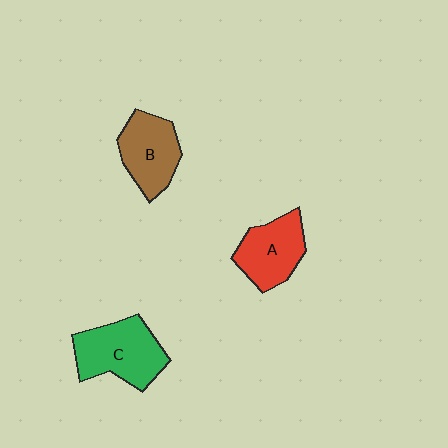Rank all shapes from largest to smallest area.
From largest to smallest: C (green), B (brown), A (red).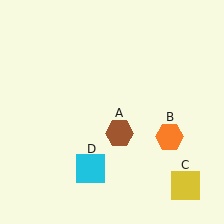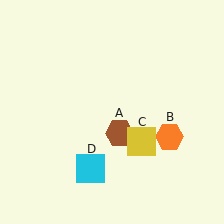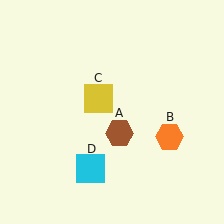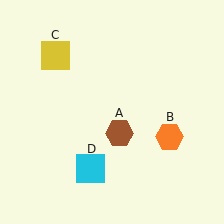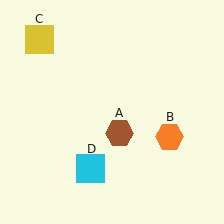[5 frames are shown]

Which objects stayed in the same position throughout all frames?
Brown hexagon (object A) and orange hexagon (object B) and cyan square (object D) remained stationary.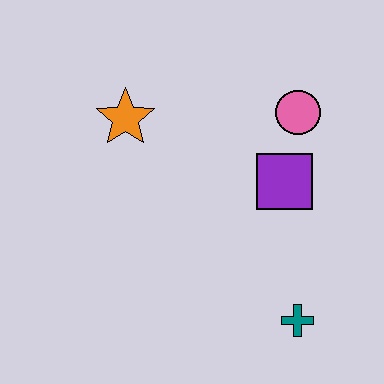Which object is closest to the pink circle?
The purple square is closest to the pink circle.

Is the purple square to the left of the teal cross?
Yes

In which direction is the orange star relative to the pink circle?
The orange star is to the left of the pink circle.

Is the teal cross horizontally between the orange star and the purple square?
No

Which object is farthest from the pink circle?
The teal cross is farthest from the pink circle.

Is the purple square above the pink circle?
No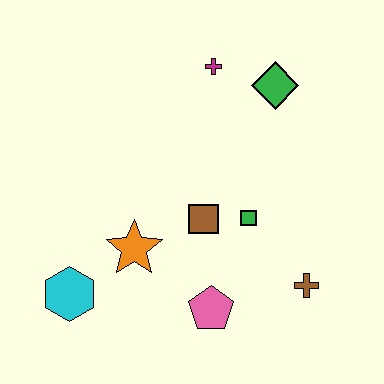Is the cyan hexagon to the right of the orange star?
No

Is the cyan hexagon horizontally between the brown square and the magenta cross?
No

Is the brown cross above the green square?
No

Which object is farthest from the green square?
The cyan hexagon is farthest from the green square.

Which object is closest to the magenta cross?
The green diamond is closest to the magenta cross.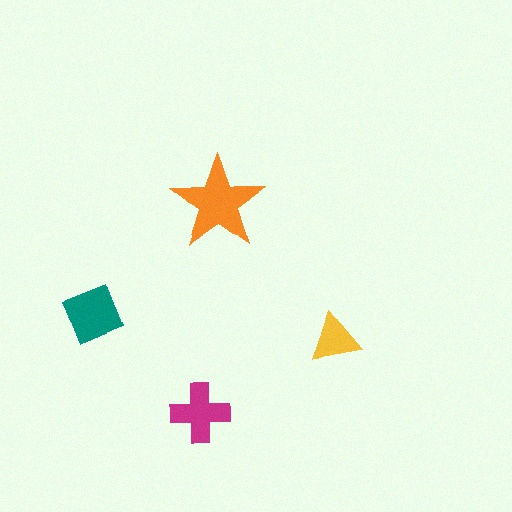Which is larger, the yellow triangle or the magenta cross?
The magenta cross.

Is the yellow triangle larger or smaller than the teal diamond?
Smaller.